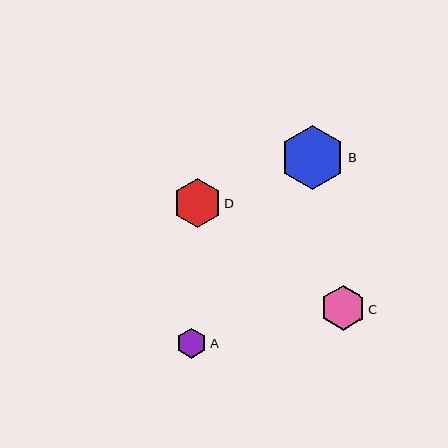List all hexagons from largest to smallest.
From largest to smallest: B, D, C, A.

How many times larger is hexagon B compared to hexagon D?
Hexagon B is approximately 1.3 times the size of hexagon D.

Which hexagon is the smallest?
Hexagon A is the smallest with a size of approximately 30 pixels.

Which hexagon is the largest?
Hexagon B is the largest with a size of approximately 64 pixels.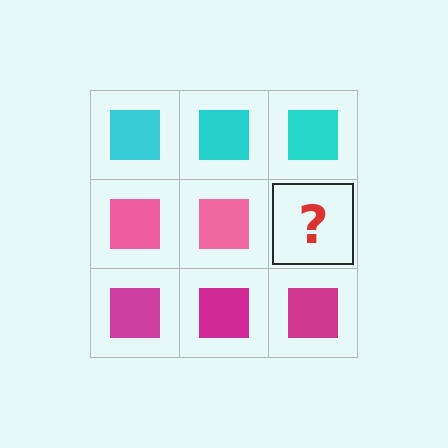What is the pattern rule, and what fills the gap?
The rule is that each row has a consistent color. The gap should be filled with a pink square.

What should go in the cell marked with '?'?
The missing cell should contain a pink square.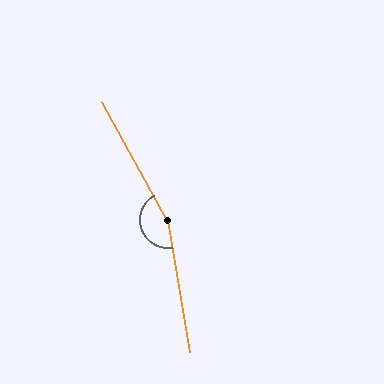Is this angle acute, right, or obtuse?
It is obtuse.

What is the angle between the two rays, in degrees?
Approximately 160 degrees.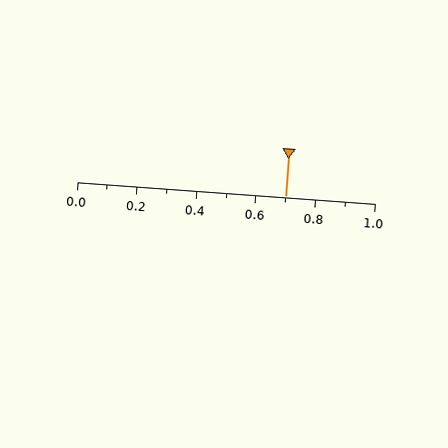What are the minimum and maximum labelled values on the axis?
The axis runs from 0.0 to 1.0.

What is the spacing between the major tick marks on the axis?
The major ticks are spaced 0.2 apart.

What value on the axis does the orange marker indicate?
The marker indicates approximately 0.7.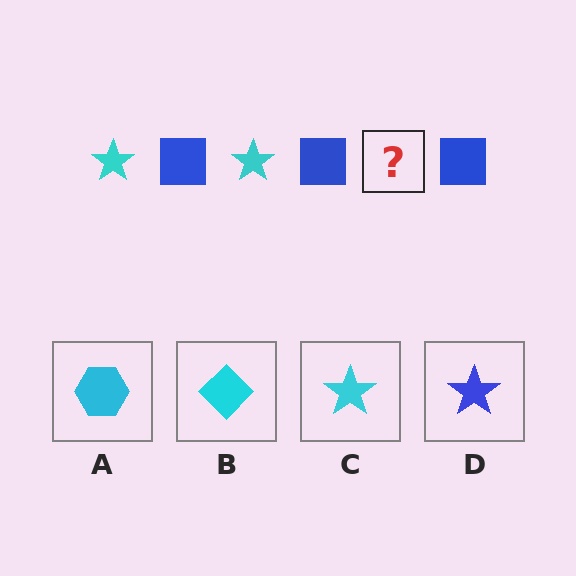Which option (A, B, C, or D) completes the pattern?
C.